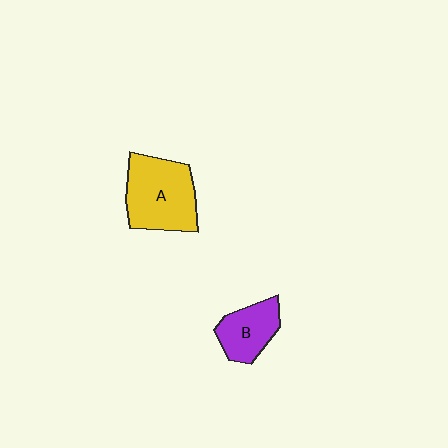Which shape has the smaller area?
Shape B (purple).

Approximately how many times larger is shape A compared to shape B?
Approximately 1.7 times.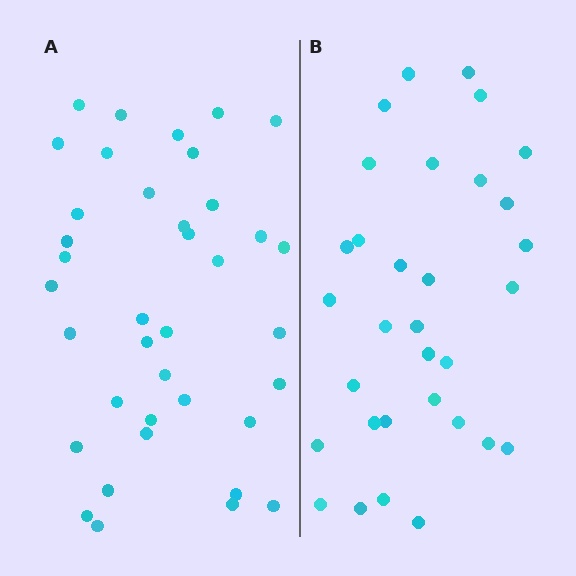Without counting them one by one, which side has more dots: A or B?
Region A (the left region) has more dots.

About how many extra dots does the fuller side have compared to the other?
Region A has about 6 more dots than region B.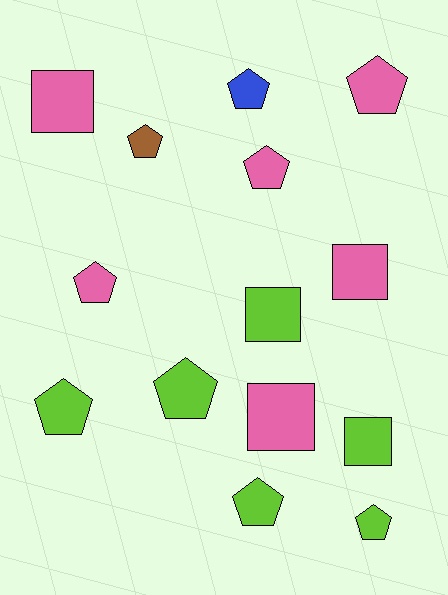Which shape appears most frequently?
Pentagon, with 9 objects.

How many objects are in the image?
There are 14 objects.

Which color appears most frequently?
Pink, with 6 objects.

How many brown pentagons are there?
There is 1 brown pentagon.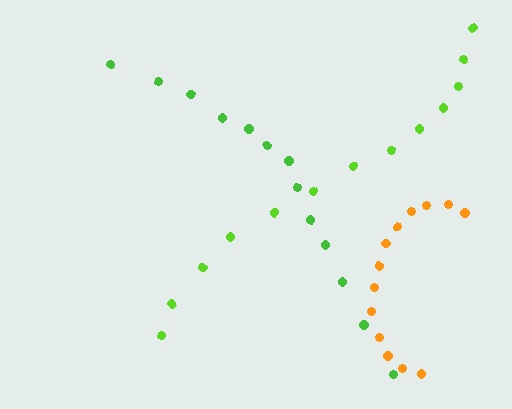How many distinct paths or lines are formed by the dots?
There are 3 distinct paths.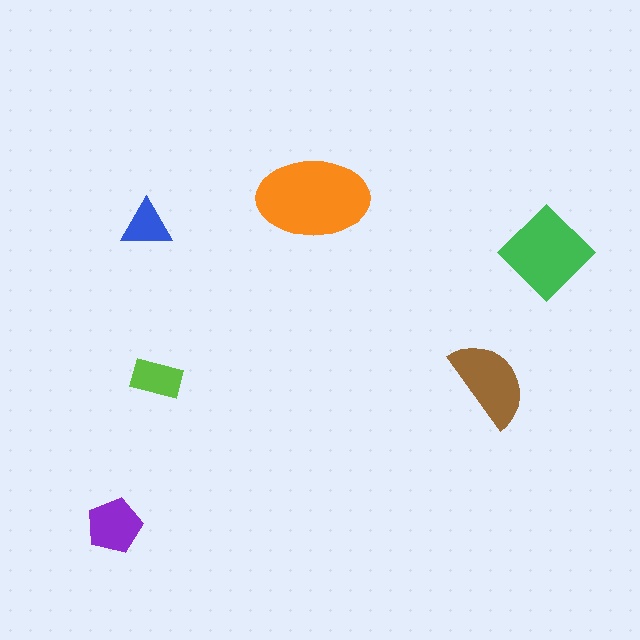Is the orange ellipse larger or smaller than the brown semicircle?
Larger.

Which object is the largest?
The orange ellipse.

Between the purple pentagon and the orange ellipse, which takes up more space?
The orange ellipse.